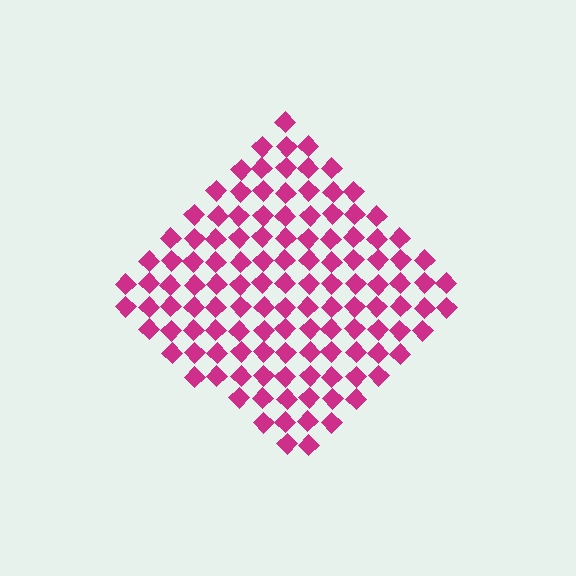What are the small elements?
The small elements are diamonds.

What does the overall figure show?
The overall figure shows a diamond.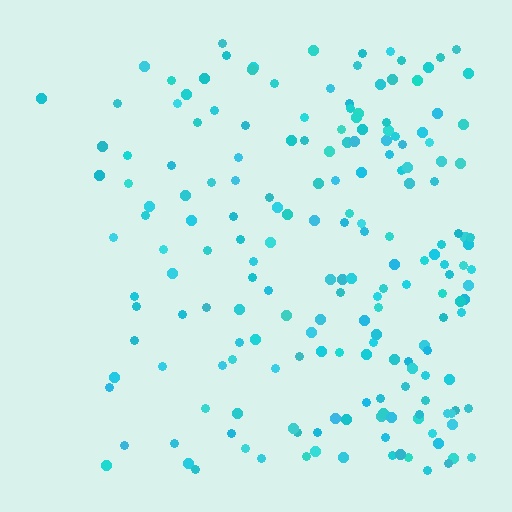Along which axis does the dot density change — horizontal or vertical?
Horizontal.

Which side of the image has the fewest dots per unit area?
The left.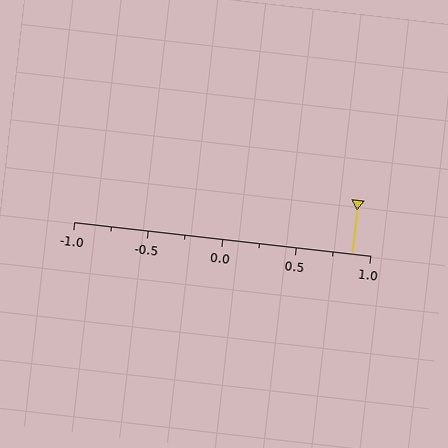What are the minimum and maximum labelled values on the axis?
The axis runs from -1.0 to 1.0.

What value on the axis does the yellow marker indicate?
The marker indicates approximately 0.88.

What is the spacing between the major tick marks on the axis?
The major ticks are spaced 0.5 apart.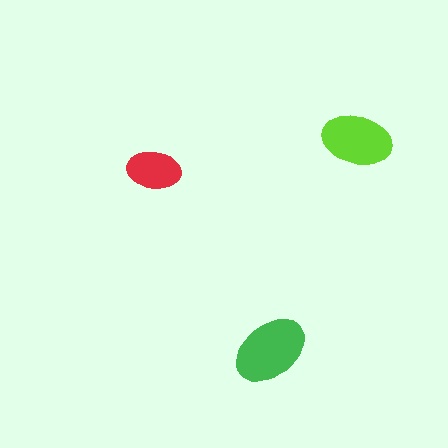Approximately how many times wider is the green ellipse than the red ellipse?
About 1.5 times wider.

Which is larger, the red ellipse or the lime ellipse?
The lime one.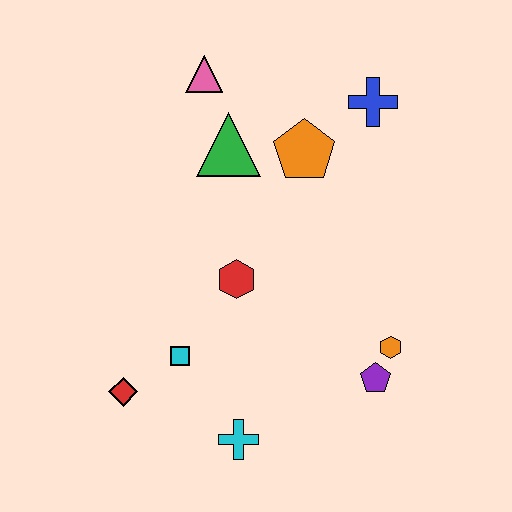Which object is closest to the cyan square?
The red diamond is closest to the cyan square.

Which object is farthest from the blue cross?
The red diamond is farthest from the blue cross.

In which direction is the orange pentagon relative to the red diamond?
The orange pentagon is above the red diamond.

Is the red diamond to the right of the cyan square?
No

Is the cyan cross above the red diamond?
No